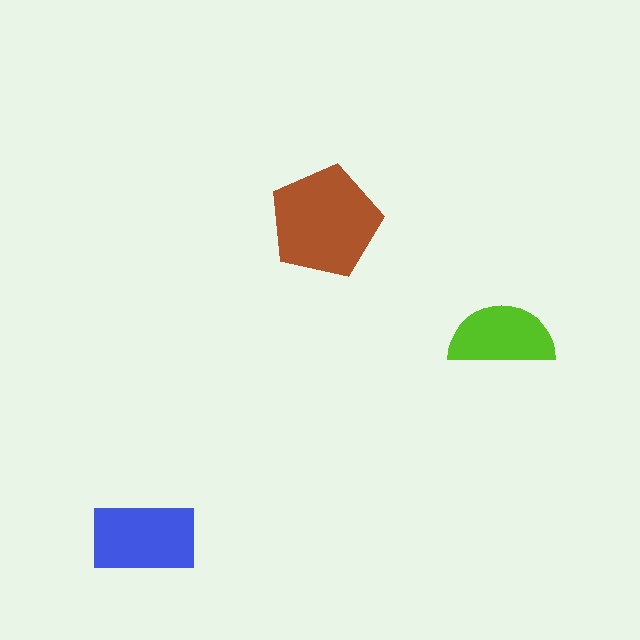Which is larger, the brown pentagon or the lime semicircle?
The brown pentagon.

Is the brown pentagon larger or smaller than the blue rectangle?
Larger.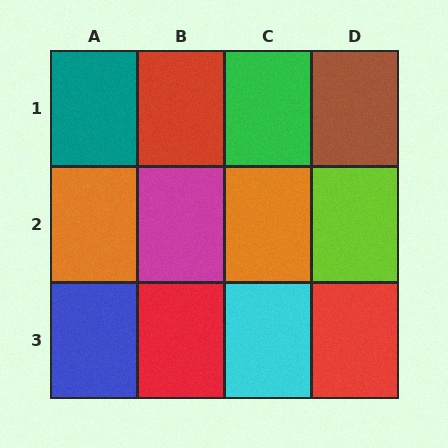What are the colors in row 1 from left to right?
Teal, red, green, brown.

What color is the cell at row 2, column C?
Orange.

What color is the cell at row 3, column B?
Red.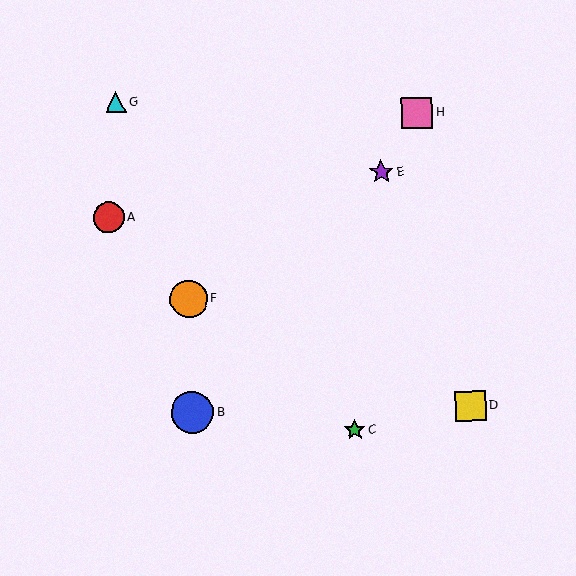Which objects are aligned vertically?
Objects B, F are aligned vertically.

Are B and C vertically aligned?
No, B is at x≈192 and C is at x≈355.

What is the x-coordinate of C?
Object C is at x≈355.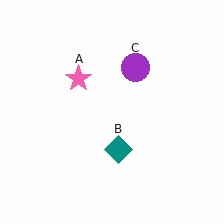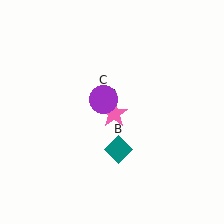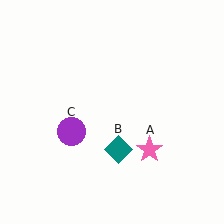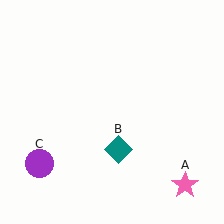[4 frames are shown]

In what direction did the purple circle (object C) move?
The purple circle (object C) moved down and to the left.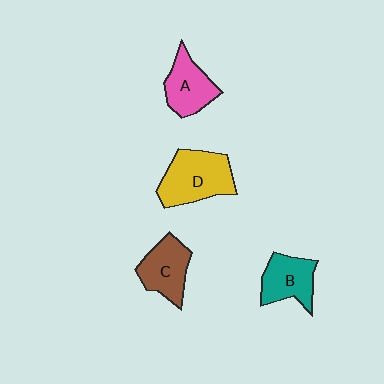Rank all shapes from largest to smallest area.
From largest to smallest: D (yellow), C (brown), A (pink), B (teal).